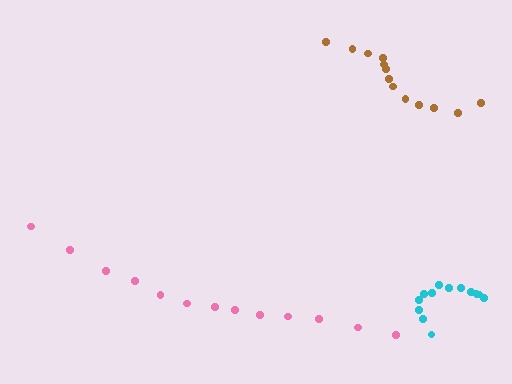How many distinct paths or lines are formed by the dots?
There are 3 distinct paths.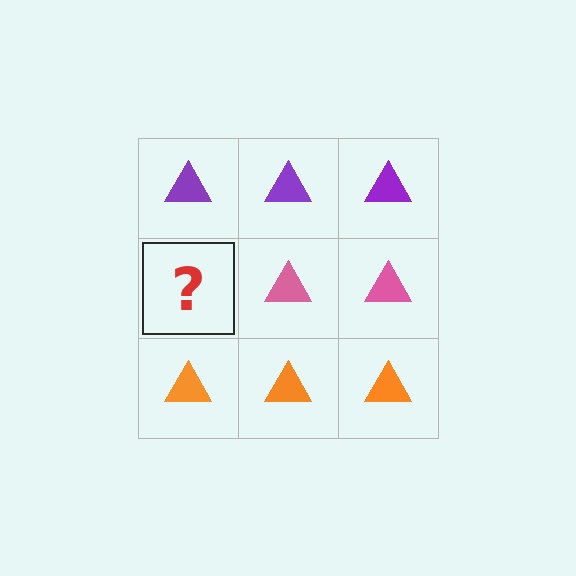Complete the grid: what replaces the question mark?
The question mark should be replaced with a pink triangle.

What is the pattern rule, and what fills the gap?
The rule is that each row has a consistent color. The gap should be filled with a pink triangle.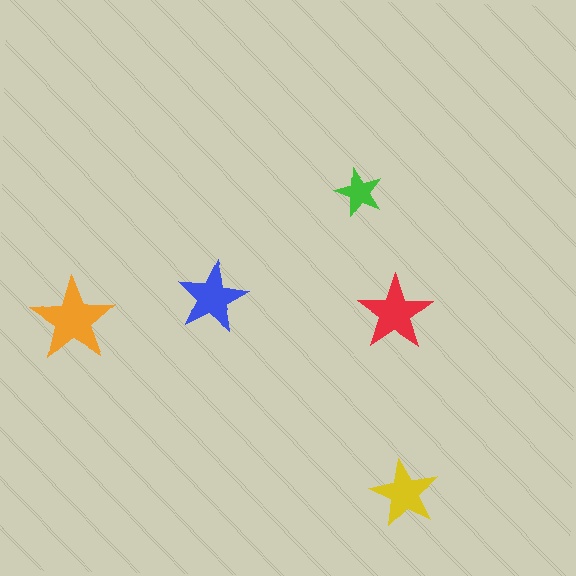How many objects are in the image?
There are 5 objects in the image.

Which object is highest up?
The green star is topmost.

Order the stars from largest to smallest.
the orange one, the red one, the blue one, the yellow one, the green one.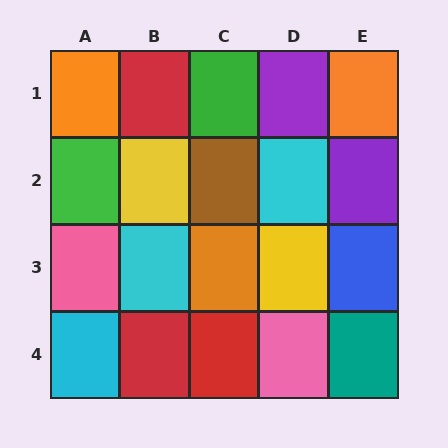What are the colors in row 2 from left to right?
Green, yellow, brown, cyan, purple.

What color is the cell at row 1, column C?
Green.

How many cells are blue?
1 cell is blue.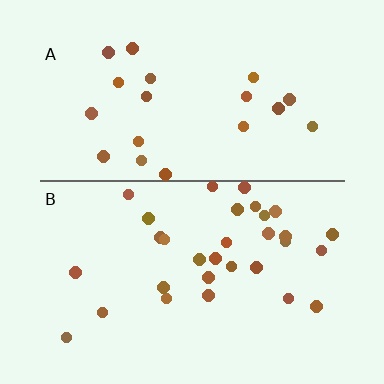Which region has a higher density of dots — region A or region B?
B (the bottom).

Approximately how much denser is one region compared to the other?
Approximately 1.5× — region B over region A.